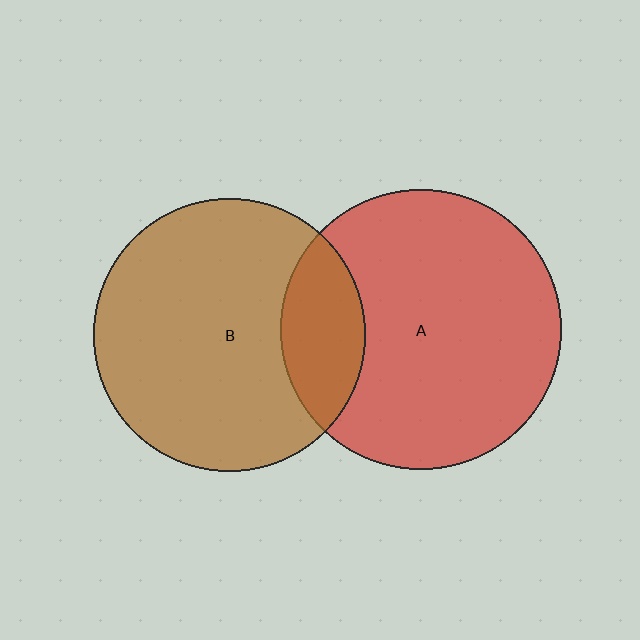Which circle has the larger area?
Circle A (red).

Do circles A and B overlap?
Yes.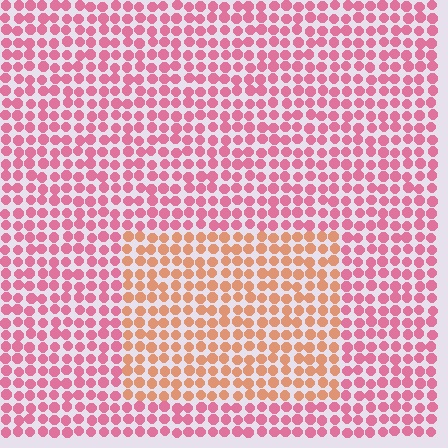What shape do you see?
I see a rectangle.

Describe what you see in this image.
The image is filled with small pink elements in a uniform arrangement. A rectangle-shaped region is visible where the elements are tinted to a slightly different hue, forming a subtle color boundary.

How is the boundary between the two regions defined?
The boundary is defined purely by a slight shift in hue (about 42 degrees). Spacing, size, and orientation are identical on both sides.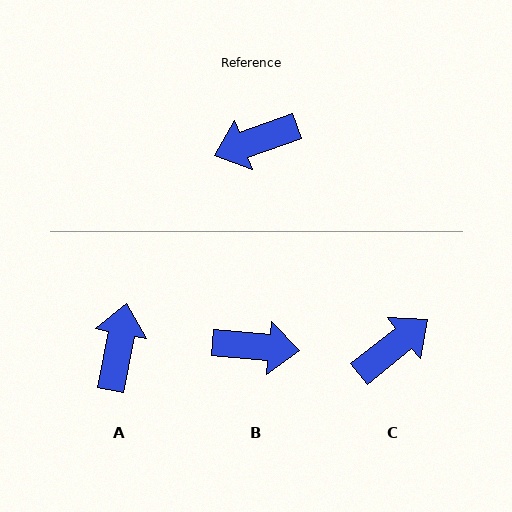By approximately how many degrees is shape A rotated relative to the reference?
Approximately 120 degrees clockwise.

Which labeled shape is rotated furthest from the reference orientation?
C, about 161 degrees away.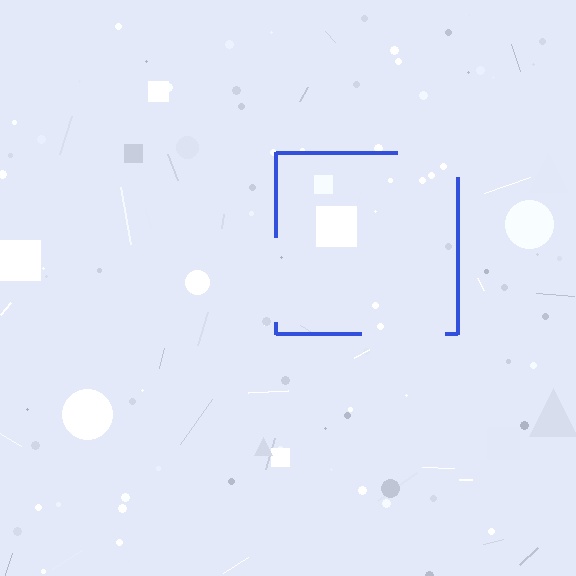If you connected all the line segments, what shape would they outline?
They would outline a square.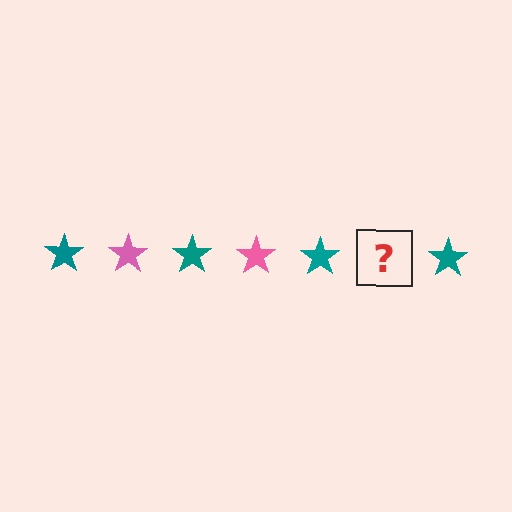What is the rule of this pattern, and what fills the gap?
The rule is that the pattern cycles through teal, pink stars. The gap should be filled with a pink star.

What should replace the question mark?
The question mark should be replaced with a pink star.